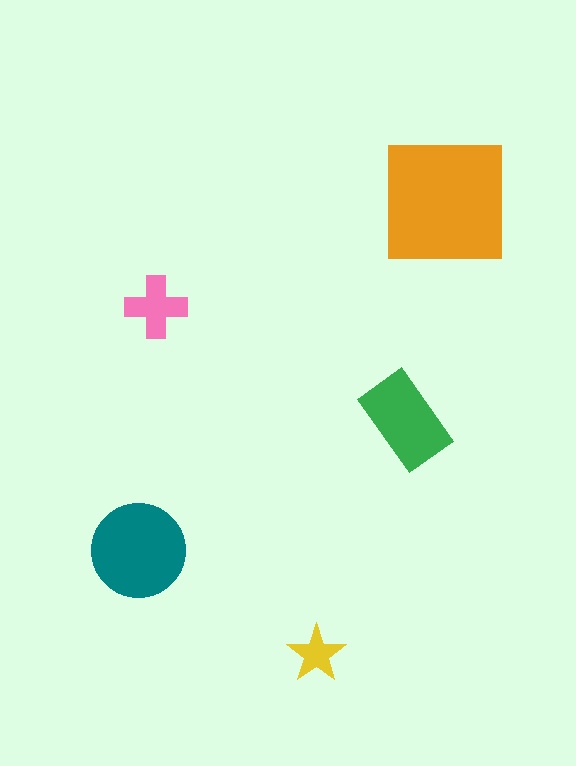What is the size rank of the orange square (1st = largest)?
1st.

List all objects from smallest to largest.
The yellow star, the pink cross, the green rectangle, the teal circle, the orange square.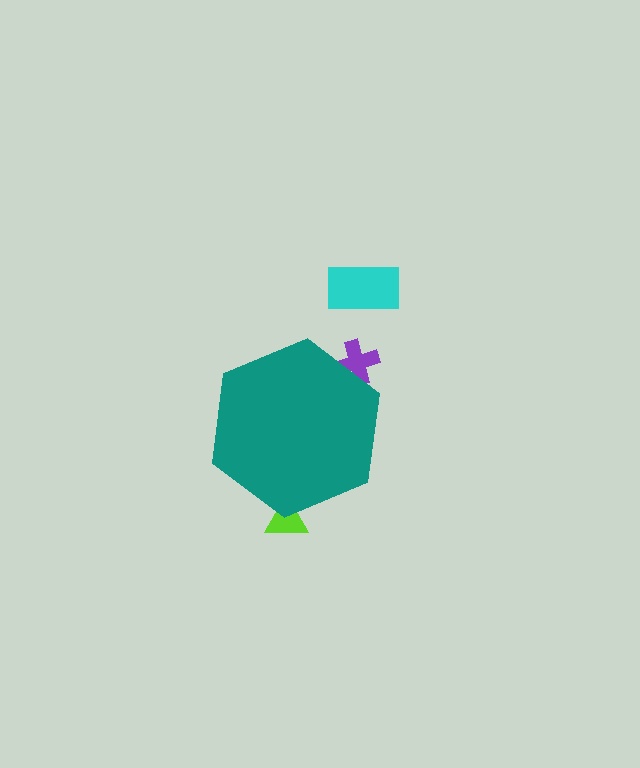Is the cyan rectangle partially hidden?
No, the cyan rectangle is fully visible.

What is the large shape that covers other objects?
A teal hexagon.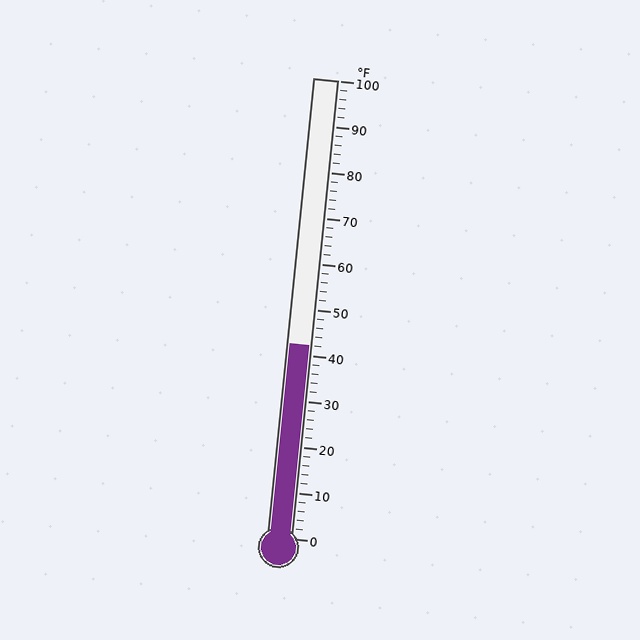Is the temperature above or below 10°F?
The temperature is above 10°F.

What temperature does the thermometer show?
The thermometer shows approximately 42°F.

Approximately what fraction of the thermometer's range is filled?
The thermometer is filled to approximately 40% of its range.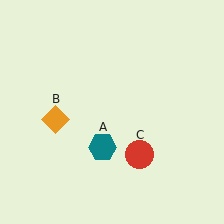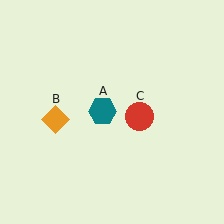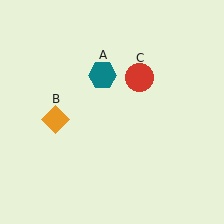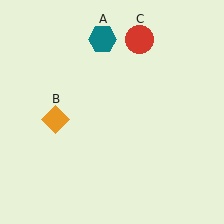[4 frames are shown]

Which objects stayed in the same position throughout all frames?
Orange diamond (object B) remained stationary.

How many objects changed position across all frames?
2 objects changed position: teal hexagon (object A), red circle (object C).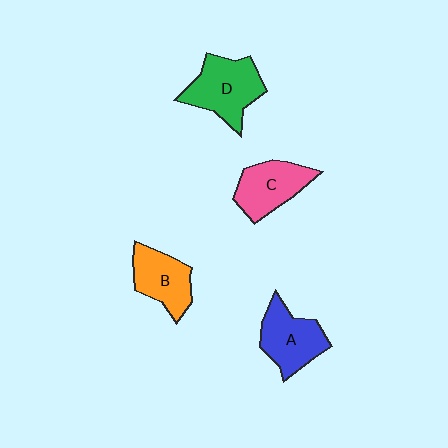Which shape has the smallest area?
Shape B (orange).